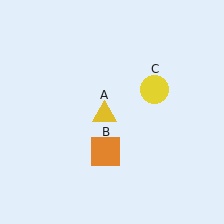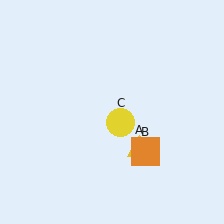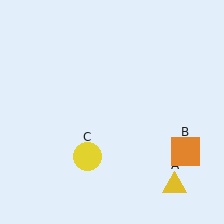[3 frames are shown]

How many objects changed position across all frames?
3 objects changed position: yellow triangle (object A), orange square (object B), yellow circle (object C).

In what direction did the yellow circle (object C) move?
The yellow circle (object C) moved down and to the left.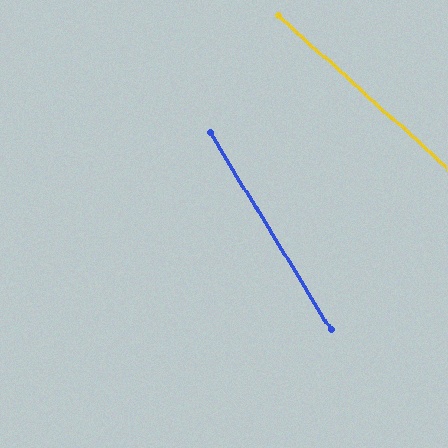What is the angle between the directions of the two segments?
Approximately 16 degrees.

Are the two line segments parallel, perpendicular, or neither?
Neither parallel nor perpendicular — they differ by about 16°.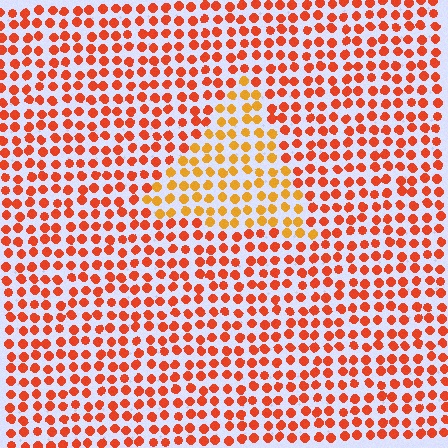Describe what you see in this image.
The image is filled with small red elements in a uniform arrangement. A triangle-shaped region is visible where the elements are tinted to a slightly different hue, forming a subtle color boundary.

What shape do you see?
I see a triangle.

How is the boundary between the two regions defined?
The boundary is defined purely by a slight shift in hue (about 30 degrees). Spacing, size, and orientation are identical on both sides.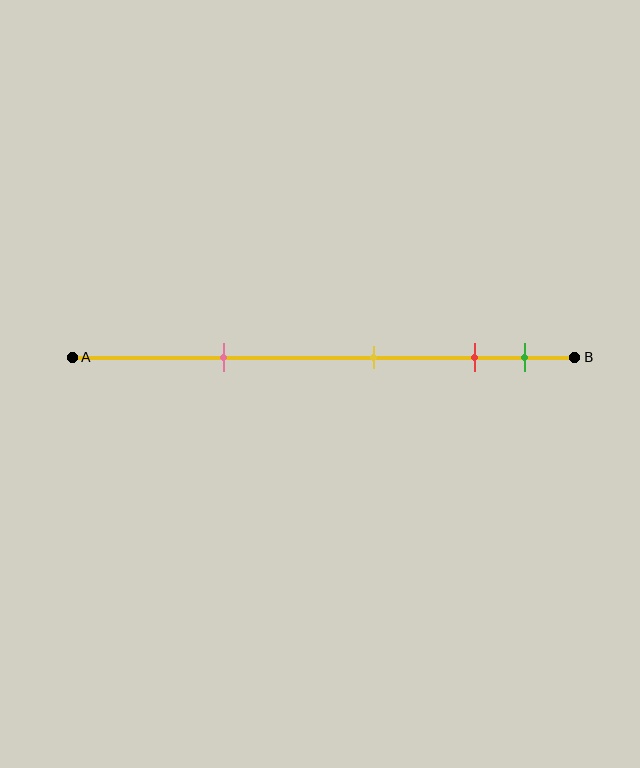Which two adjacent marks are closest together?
The red and green marks are the closest adjacent pair.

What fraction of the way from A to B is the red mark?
The red mark is approximately 80% (0.8) of the way from A to B.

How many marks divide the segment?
There are 4 marks dividing the segment.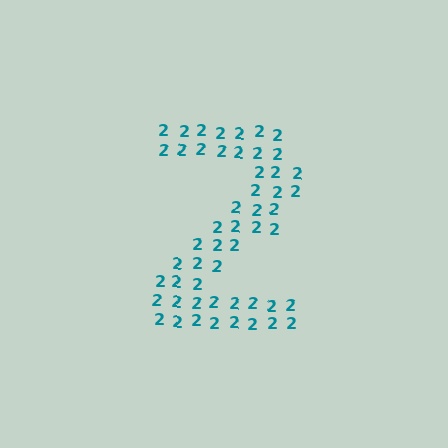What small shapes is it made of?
It is made of small digit 2's.